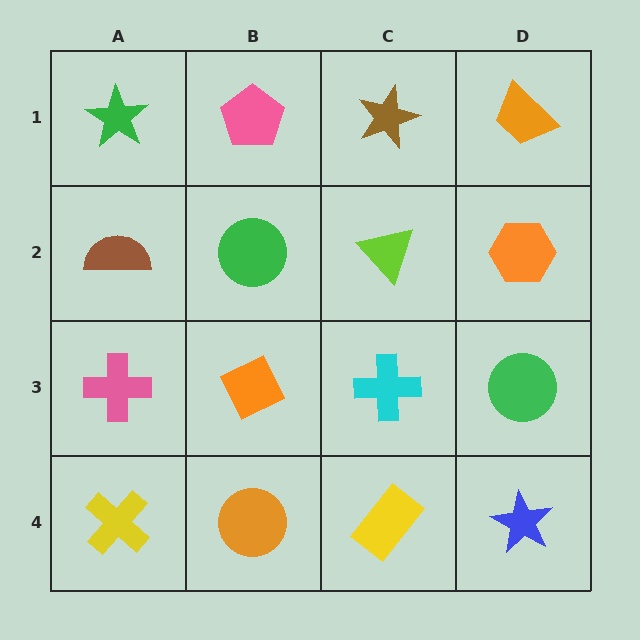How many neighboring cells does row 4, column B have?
3.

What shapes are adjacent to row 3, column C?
A lime triangle (row 2, column C), a yellow rectangle (row 4, column C), an orange diamond (row 3, column B), a green circle (row 3, column D).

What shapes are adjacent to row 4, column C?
A cyan cross (row 3, column C), an orange circle (row 4, column B), a blue star (row 4, column D).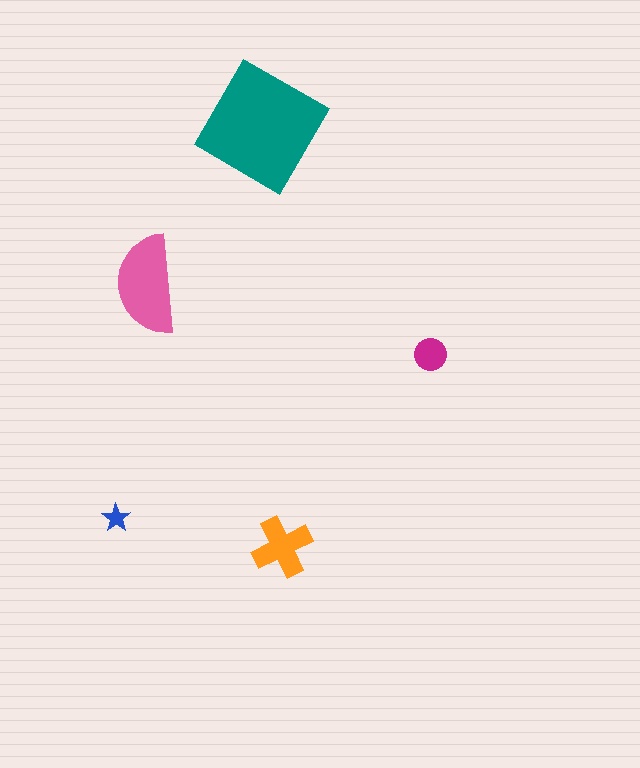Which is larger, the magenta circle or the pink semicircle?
The pink semicircle.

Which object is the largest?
The teal diamond.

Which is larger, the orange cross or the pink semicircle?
The pink semicircle.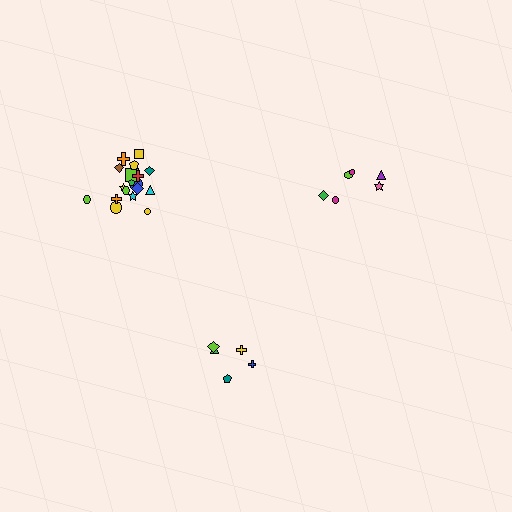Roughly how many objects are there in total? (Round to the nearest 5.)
Roughly 30 objects in total.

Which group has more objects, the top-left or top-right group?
The top-left group.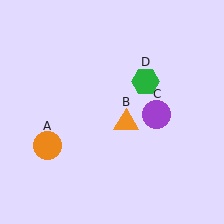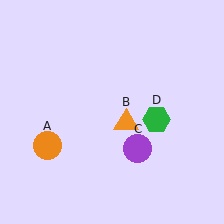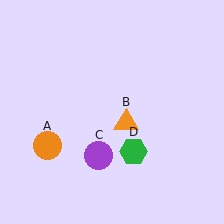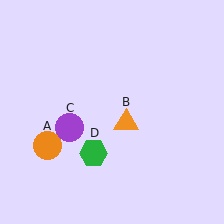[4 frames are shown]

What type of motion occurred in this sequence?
The purple circle (object C), green hexagon (object D) rotated clockwise around the center of the scene.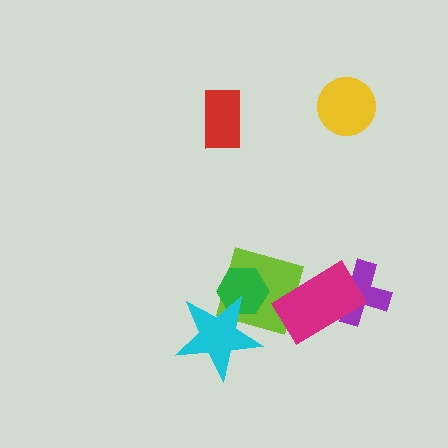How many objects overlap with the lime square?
3 objects overlap with the lime square.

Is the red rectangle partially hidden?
No, no other shape covers it.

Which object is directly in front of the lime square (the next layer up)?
The green hexagon is directly in front of the lime square.